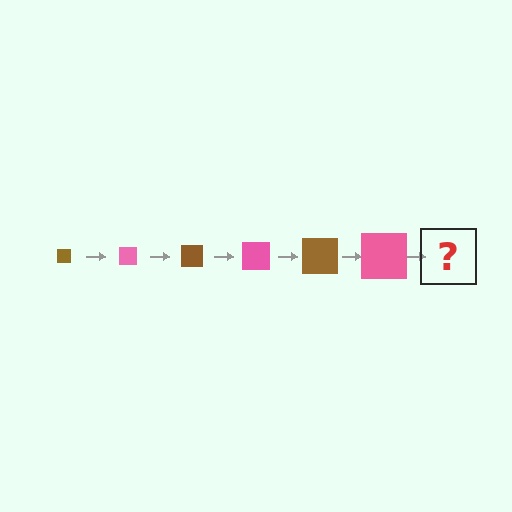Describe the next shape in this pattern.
It should be a brown square, larger than the previous one.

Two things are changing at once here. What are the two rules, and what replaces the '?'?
The two rules are that the square grows larger each step and the color cycles through brown and pink. The '?' should be a brown square, larger than the previous one.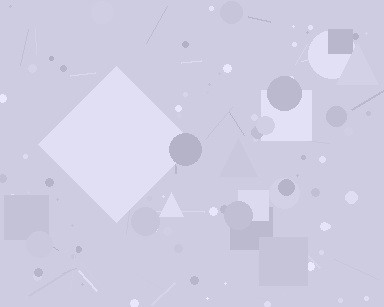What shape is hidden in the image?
A diamond is hidden in the image.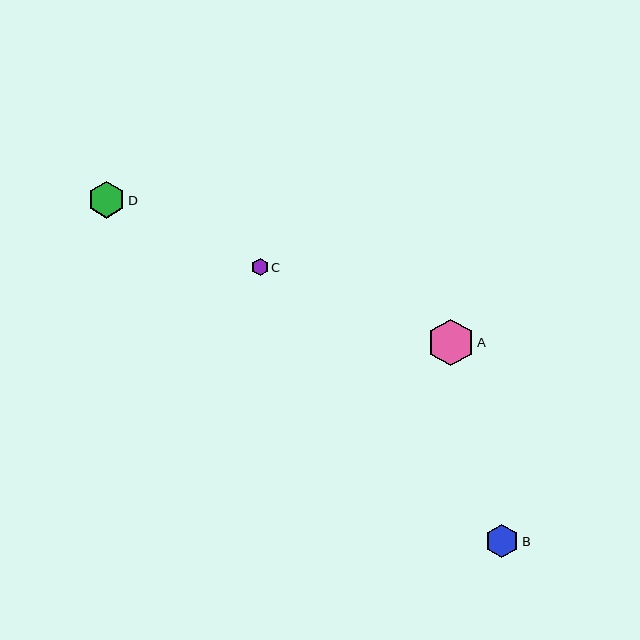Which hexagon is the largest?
Hexagon A is the largest with a size of approximately 47 pixels.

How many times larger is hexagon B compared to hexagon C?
Hexagon B is approximately 2.0 times the size of hexagon C.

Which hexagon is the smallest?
Hexagon C is the smallest with a size of approximately 17 pixels.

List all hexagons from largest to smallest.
From largest to smallest: A, D, B, C.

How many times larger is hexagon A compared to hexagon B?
Hexagon A is approximately 1.4 times the size of hexagon B.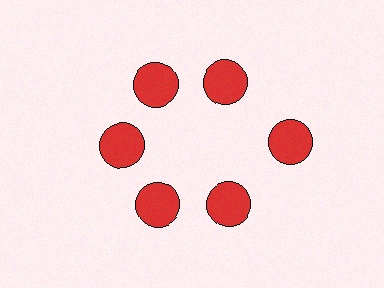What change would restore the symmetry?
The symmetry would be restored by moving it inward, back onto the ring so that all 6 circles sit at equal angles and equal distance from the center.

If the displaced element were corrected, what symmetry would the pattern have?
It would have 6-fold rotational symmetry — the pattern would map onto itself every 60 degrees.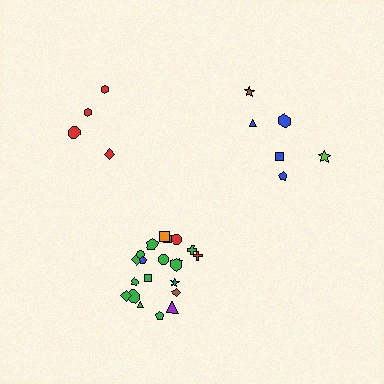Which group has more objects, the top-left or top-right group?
The top-right group.